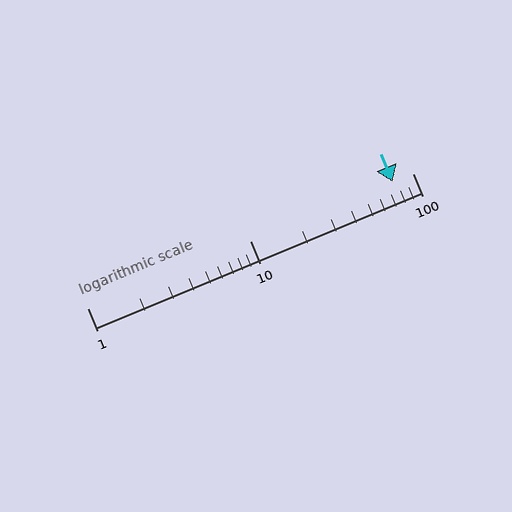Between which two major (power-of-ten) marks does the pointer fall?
The pointer is between 10 and 100.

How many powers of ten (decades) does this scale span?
The scale spans 2 decades, from 1 to 100.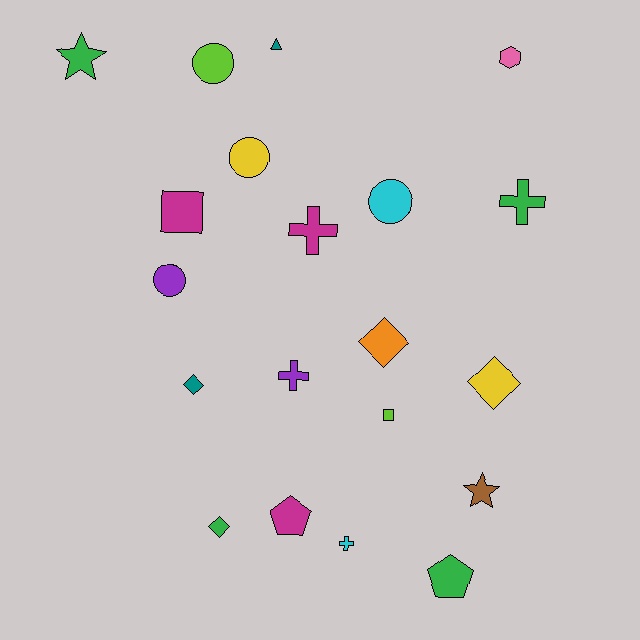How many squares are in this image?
There are 2 squares.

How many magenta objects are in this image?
There are 3 magenta objects.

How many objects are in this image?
There are 20 objects.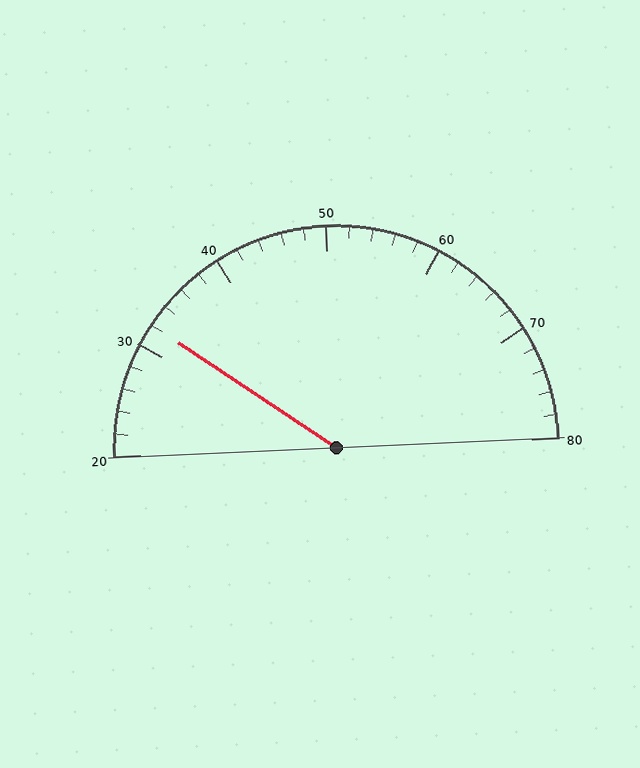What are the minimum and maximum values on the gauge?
The gauge ranges from 20 to 80.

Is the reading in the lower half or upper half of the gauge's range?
The reading is in the lower half of the range (20 to 80).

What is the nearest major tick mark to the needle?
The nearest major tick mark is 30.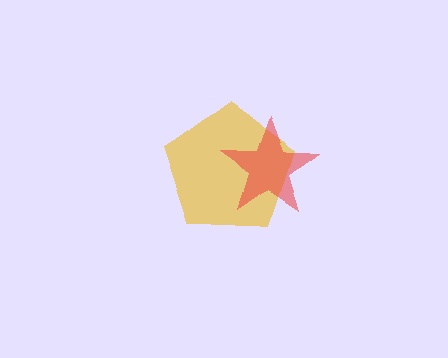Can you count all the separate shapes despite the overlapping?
Yes, there are 2 separate shapes.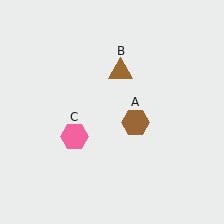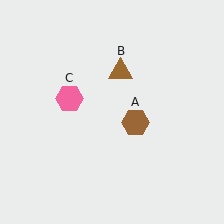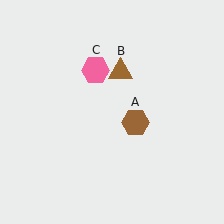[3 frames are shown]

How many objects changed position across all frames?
1 object changed position: pink hexagon (object C).